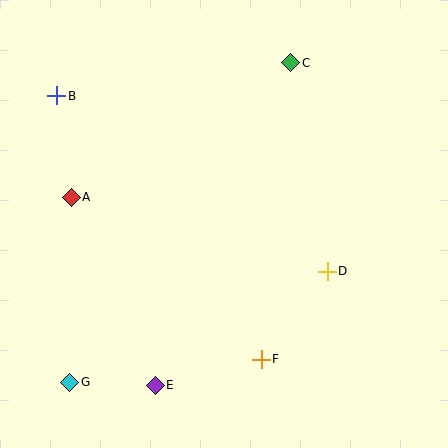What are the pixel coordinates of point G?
Point G is at (70, 382).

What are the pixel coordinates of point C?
Point C is at (291, 63).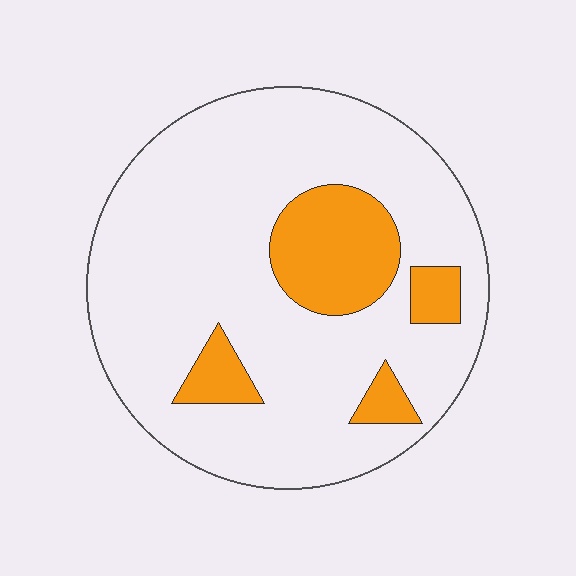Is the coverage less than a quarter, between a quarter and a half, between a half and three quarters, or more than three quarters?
Less than a quarter.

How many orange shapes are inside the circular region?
4.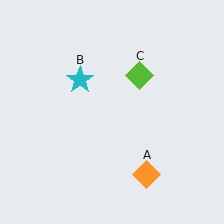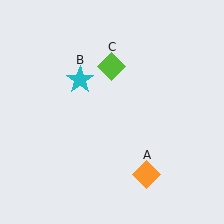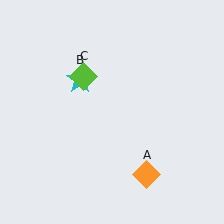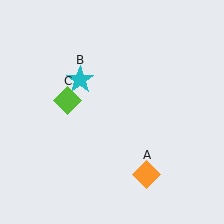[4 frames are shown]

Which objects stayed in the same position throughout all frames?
Orange diamond (object A) and cyan star (object B) remained stationary.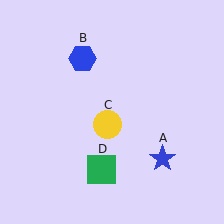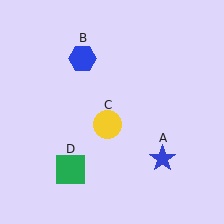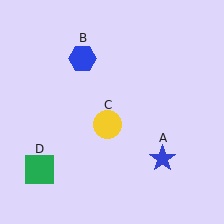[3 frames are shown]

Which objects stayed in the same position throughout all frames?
Blue star (object A) and blue hexagon (object B) and yellow circle (object C) remained stationary.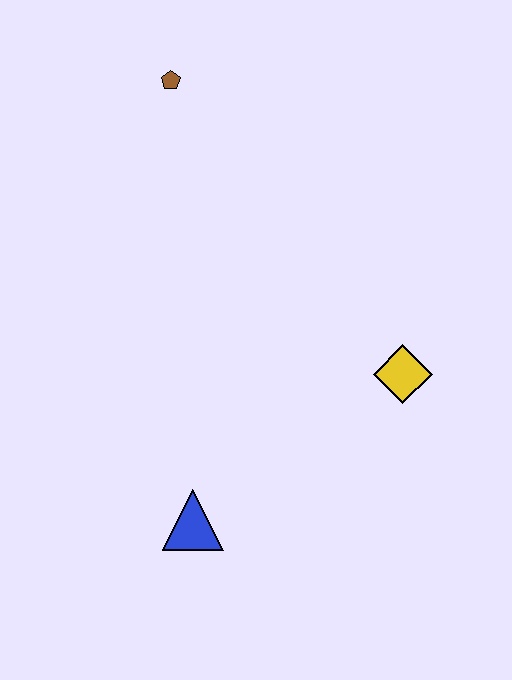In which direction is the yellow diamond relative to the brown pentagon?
The yellow diamond is below the brown pentagon.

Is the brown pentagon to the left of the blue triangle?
Yes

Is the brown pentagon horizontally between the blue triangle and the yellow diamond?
No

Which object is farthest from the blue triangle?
The brown pentagon is farthest from the blue triangle.